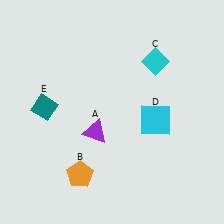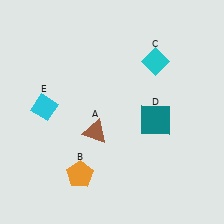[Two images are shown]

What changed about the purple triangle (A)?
In Image 1, A is purple. In Image 2, it changed to brown.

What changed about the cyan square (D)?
In Image 1, D is cyan. In Image 2, it changed to teal.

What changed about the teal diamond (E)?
In Image 1, E is teal. In Image 2, it changed to cyan.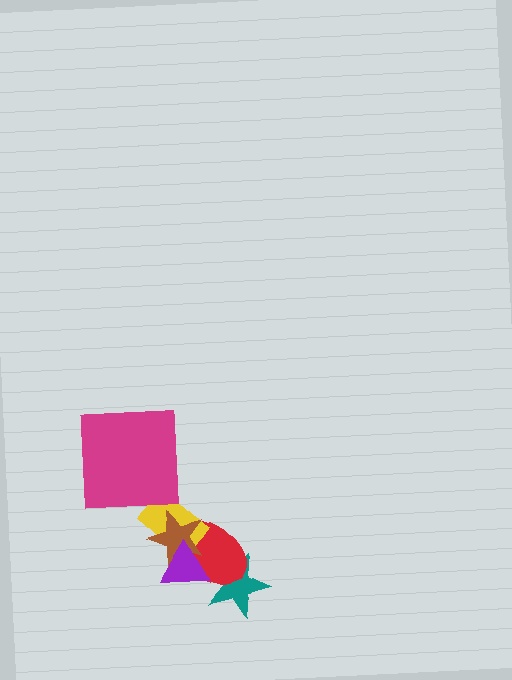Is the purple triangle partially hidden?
No, no other shape covers it.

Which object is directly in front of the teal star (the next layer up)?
The red ellipse is directly in front of the teal star.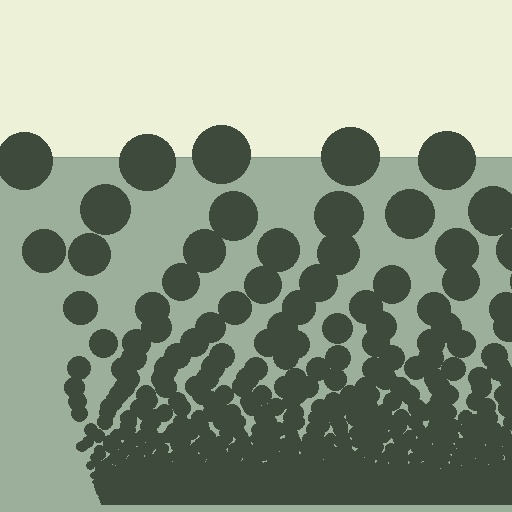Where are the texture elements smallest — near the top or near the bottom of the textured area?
Near the bottom.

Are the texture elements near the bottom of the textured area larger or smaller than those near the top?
Smaller. The gradient is inverted — elements near the bottom are smaller and denser.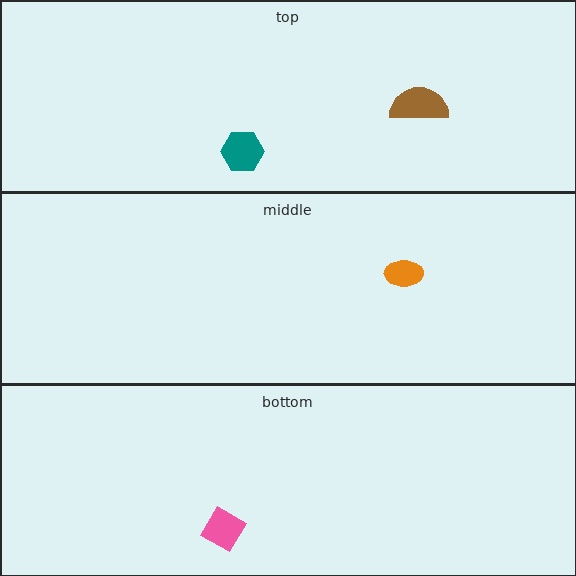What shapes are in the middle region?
The orange ellipse.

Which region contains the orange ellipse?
The middle region.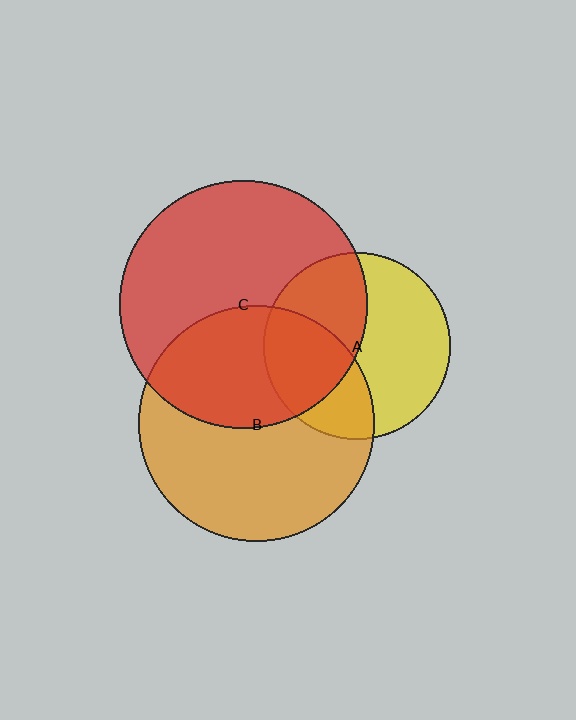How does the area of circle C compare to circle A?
Approximately 1.8 times.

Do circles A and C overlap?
Yes.